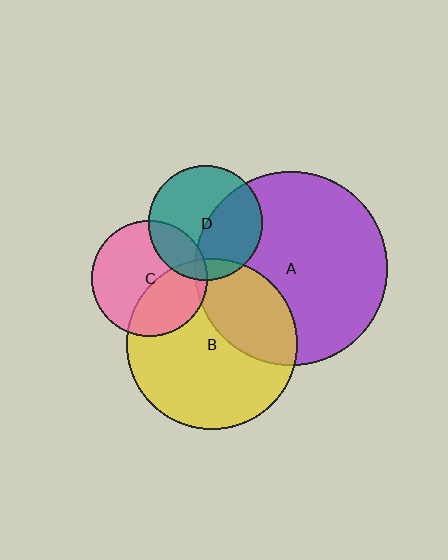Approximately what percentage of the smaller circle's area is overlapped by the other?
Approximately 35%.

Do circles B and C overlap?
Yes.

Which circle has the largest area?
Circle A (purple).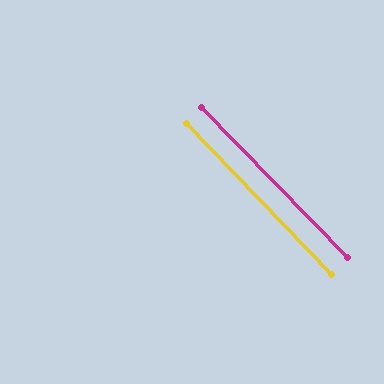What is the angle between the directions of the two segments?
Approximately 0 degrees.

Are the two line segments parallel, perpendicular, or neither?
Parallel — their directions differ by only 0.1°.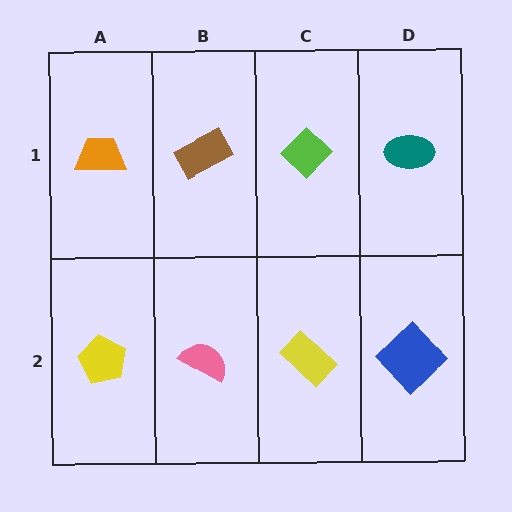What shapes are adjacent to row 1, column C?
A yellow rectangle (row 2, column C), a brown rectangle (row 1, column B), a teal ellipse (row 1, column D).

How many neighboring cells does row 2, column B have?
3.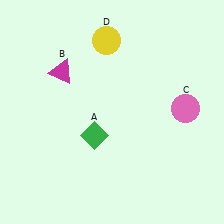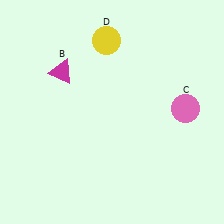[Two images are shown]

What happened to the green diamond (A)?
The green diamond (A) was removed in Image 2. It was in the bottom-left area of Image 1.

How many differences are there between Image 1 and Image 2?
There is 1 difference between the two images.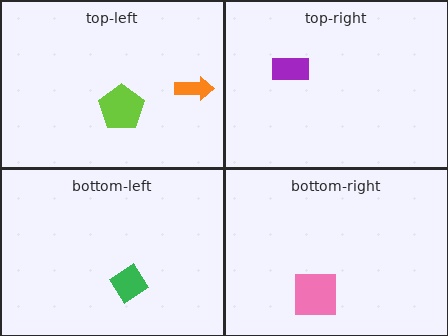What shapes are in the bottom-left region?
The green diamond.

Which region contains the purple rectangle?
The top-right region.